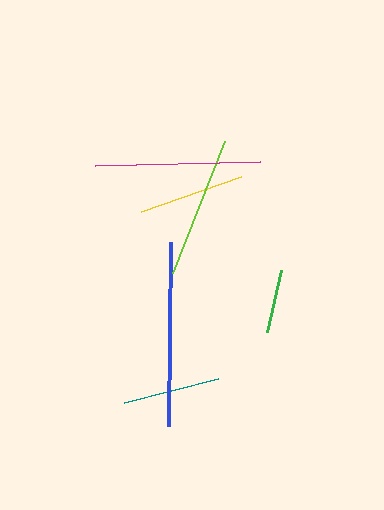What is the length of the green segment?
The green segment is approximately 64 pixels long.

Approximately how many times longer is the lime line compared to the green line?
The lime line is approximately 2.2 times the length of the green line.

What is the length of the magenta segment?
The magenta segment is approximately 165 pixels long.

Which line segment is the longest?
The blue line is the longest at approximately 184 pixels.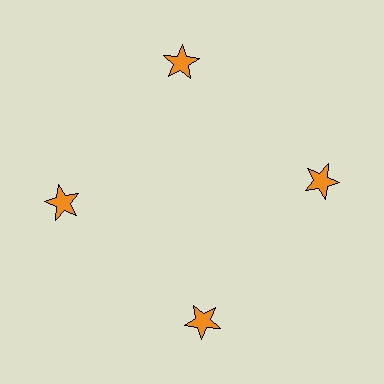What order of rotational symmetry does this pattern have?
This pattern has 4-fold rotational symmetry.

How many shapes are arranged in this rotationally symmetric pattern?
There are 4 shapes, arranged in 4 groups of 1.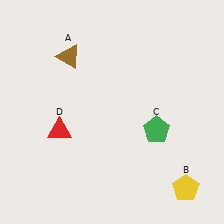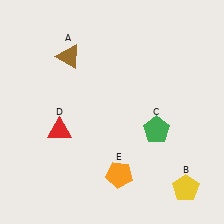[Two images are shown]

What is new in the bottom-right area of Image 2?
An orange pentagon (E) was added in the bottom-right area of Image 2.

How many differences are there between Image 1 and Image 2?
There is 1 difference between the two images.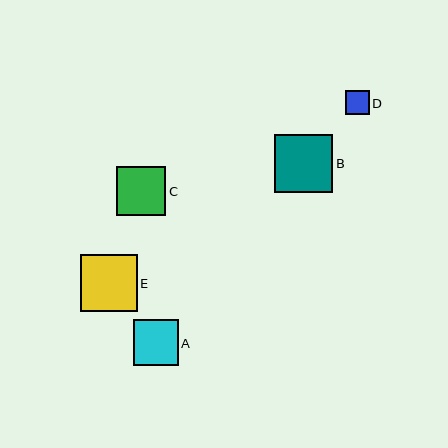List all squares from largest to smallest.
From largest to smallest: B, E, C, A, D.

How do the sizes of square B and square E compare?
Square B and square E are approximately the same size.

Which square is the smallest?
Square D is the smallest with a size of approximately 23 pixels.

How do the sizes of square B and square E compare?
Square B and square E are approximately the same size.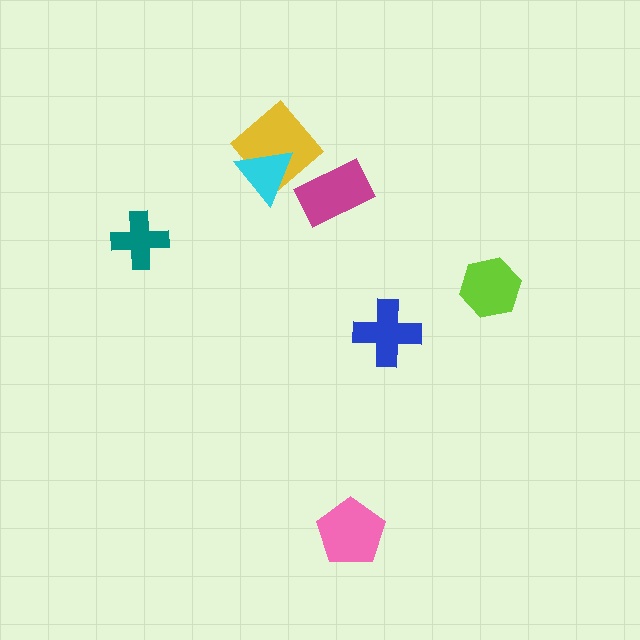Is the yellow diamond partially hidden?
Yes, it is partially covered by another shape.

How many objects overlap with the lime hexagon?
0 objects overlap with the lime hexagon.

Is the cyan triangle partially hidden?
No, no other shape covers it.